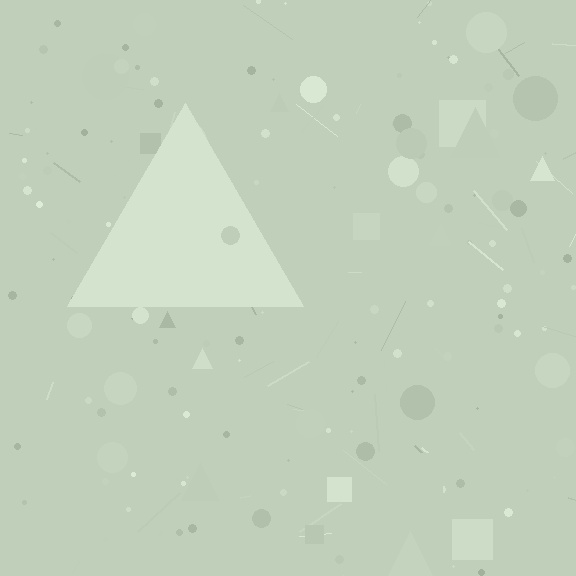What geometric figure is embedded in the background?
A triangle is embedded in the background.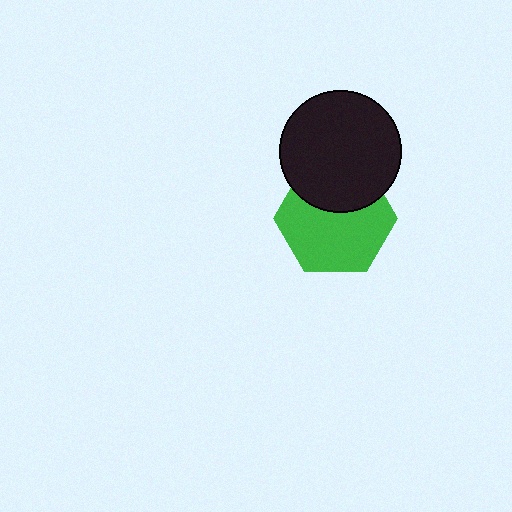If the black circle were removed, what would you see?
You would see the complete green hexagon.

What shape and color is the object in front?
The object in front is a black circle.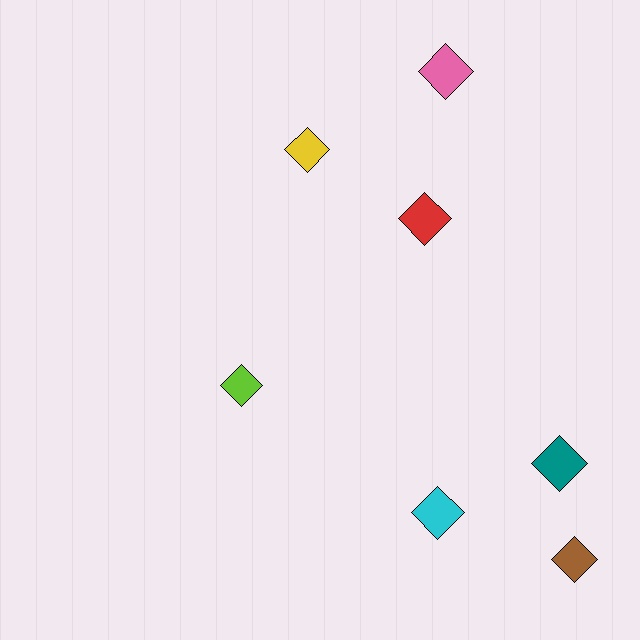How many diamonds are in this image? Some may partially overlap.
There are 7 diamonds.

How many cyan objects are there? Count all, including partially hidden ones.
There is 1 cyan object.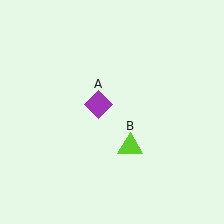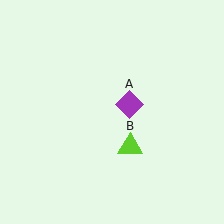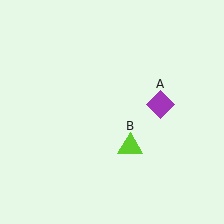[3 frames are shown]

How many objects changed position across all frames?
1 object changed position: purple diamond (object A).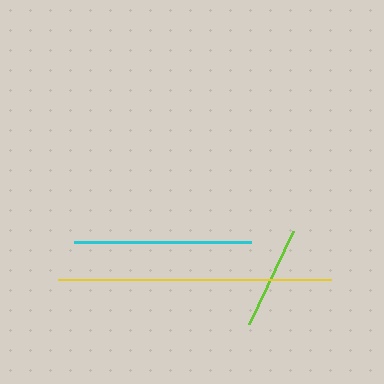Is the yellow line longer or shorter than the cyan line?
The yellow line is longer than the cyan line.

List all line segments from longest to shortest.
From longest to shortest: yellow, cyan, lime.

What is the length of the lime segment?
The lime segment is approximately 103 pixels long.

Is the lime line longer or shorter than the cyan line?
The cyan line is longer than the lime line.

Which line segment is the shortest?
The lime line is the shortest at approximately 103 pixels.